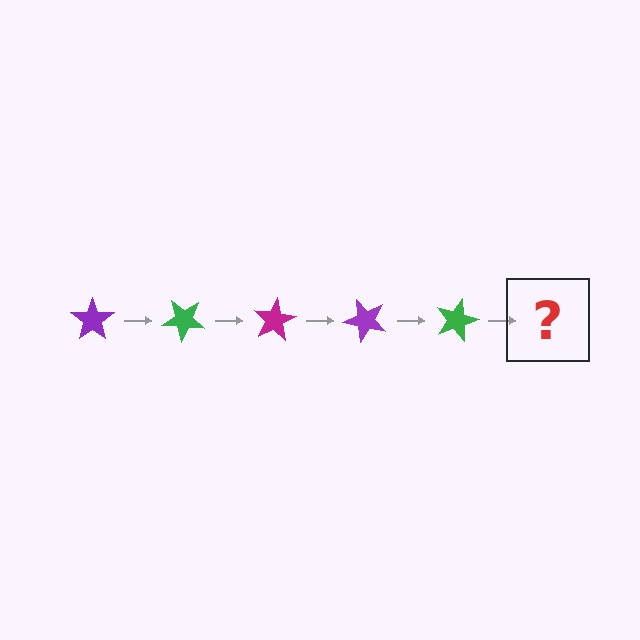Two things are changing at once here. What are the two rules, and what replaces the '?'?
The two rules are that it rotates 40 degrees each step and the color cycles through purple, green, and magenta. The '?' should be a magenta star, rotated 200 degrees from the start.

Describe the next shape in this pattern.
It should be a magenta star, rotated 200 degrees from the start.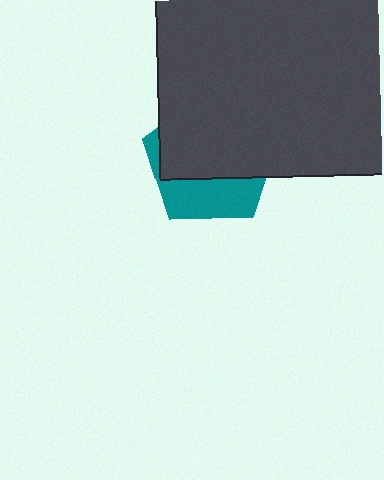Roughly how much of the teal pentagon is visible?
A small part of it is visible (roughly 36%).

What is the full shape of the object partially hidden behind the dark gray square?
The partially hidden object is a teal pentagon.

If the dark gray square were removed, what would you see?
You would see the complete teal pentagon.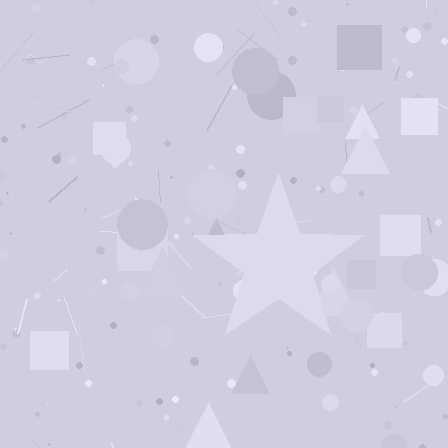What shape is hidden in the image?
A star is hidden in the image.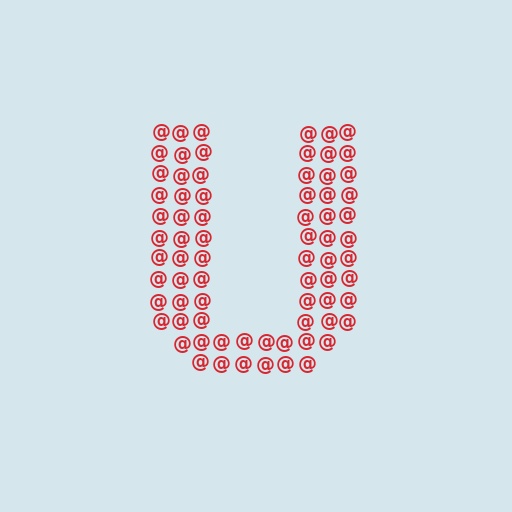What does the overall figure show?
The overall figure shows the letter U.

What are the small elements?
The small elements are at signs.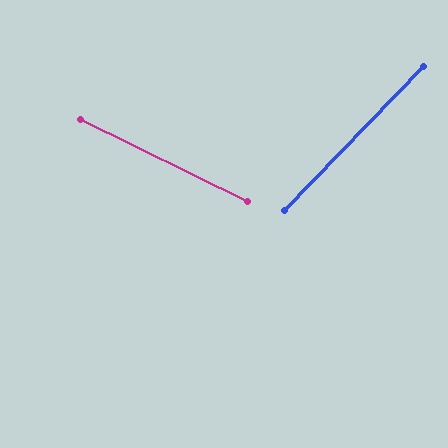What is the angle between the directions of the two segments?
Approximately 72 degrees.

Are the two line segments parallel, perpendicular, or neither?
Neither parallel nor perpendicular — they differ by about 72°.